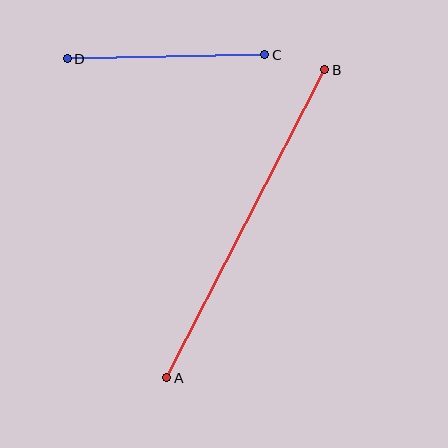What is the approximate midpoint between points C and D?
The midpoint is at approximately (166, 57) pixels.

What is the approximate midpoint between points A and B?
The midpoint is at approximately (246, 224) pixels.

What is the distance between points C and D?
The distance is approximately 197 pixels.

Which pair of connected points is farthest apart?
Points A and B are farthest apart.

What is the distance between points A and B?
The distance is approximately 346 pixels.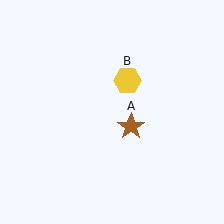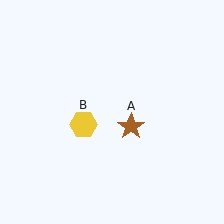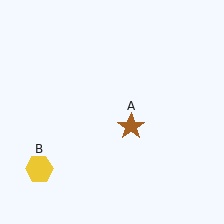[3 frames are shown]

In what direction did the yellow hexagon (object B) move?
The yellow hexagon (object B) moved down and to the left.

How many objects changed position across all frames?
1 object changed position: yellow hexagon (object B).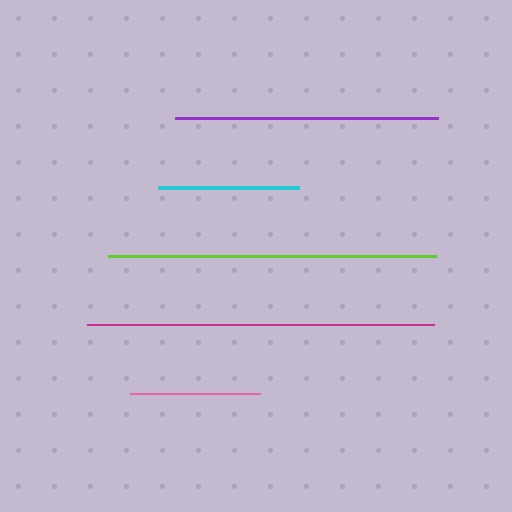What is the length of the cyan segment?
The cyan segment is approximately 141 pixels long.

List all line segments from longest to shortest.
From longest to shortest: magenta, lime, purple, cyan, pink.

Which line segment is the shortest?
The pink line is the shortest at approximately 130 pixels.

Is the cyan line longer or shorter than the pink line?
The cyan line is longer than the pink line.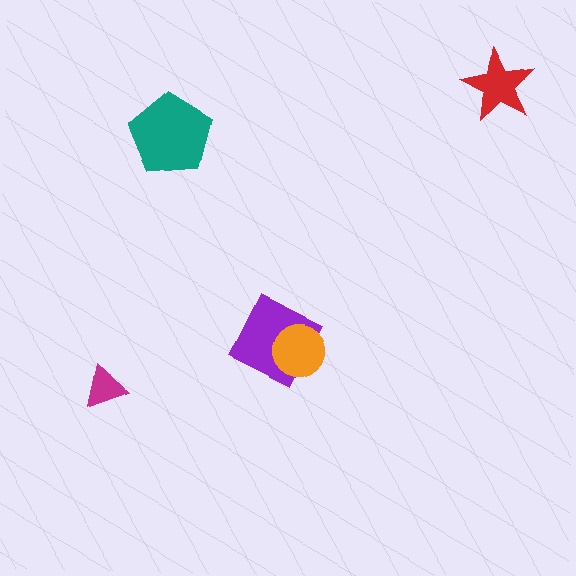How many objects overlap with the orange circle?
1 object overlaps with the orange circle.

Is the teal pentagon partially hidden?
No, no other shape covers it.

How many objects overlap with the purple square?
1 object overlaps with the purple square.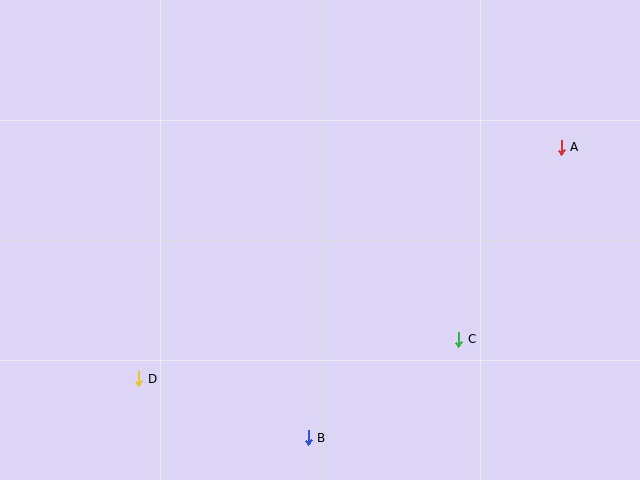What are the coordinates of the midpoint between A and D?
The midpoint between A and D is at (350, 263).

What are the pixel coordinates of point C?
Point C is at (459, 339).